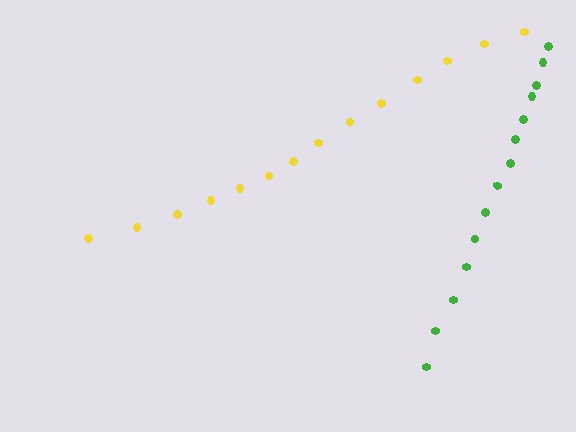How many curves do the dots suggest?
There are 2 distinct paths.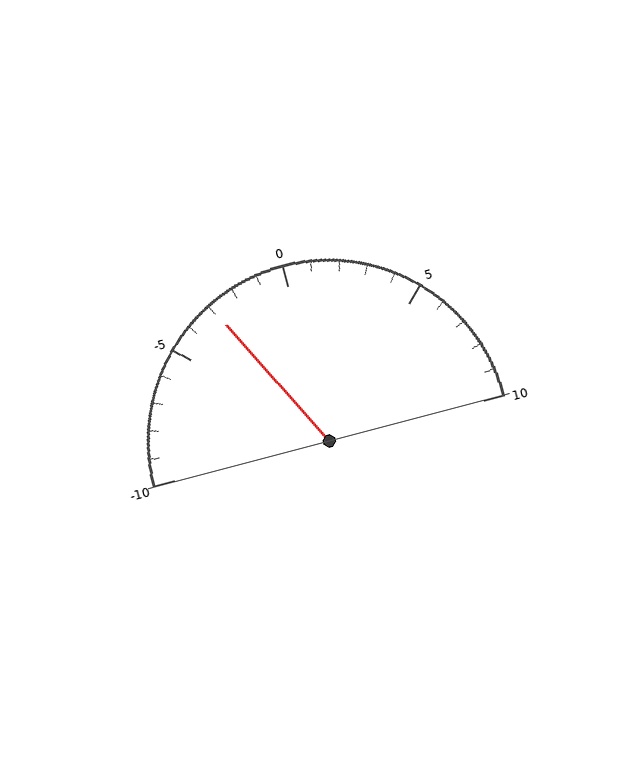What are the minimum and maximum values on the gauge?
The gauge ranges from -10 to 10.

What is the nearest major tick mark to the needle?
The nearest major tick mark is -5.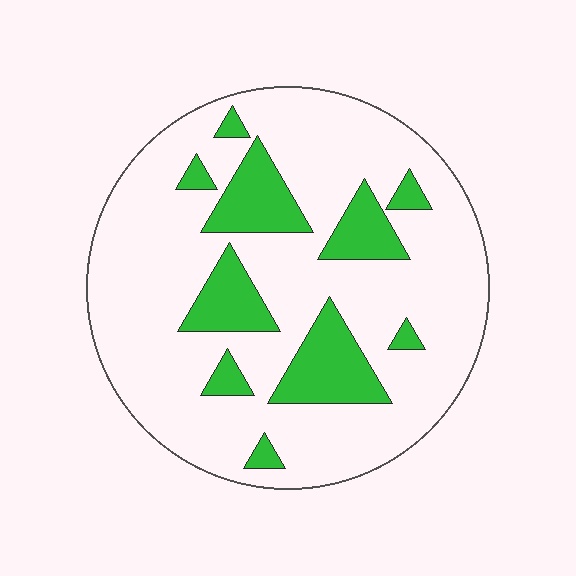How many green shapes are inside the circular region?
10.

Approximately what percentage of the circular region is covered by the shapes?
Approximately 20%.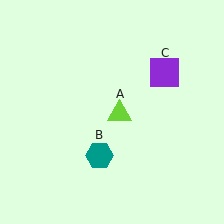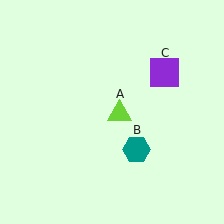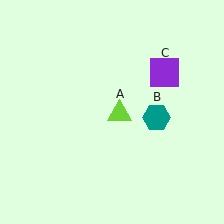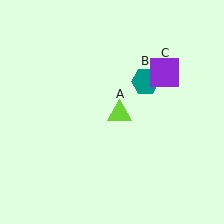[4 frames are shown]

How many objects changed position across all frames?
1 object changed position: teal hexagon (object B).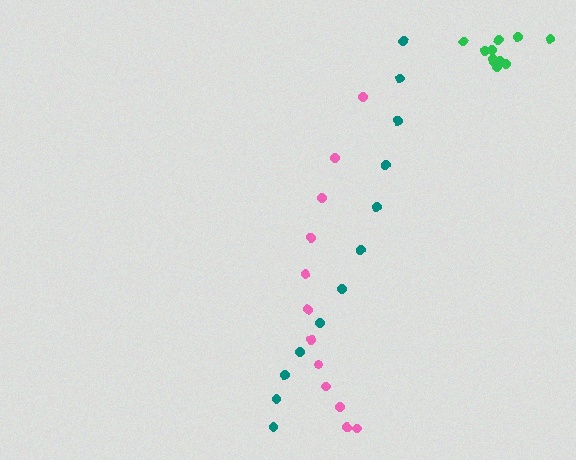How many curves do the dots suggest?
There are 3 distinct paths.